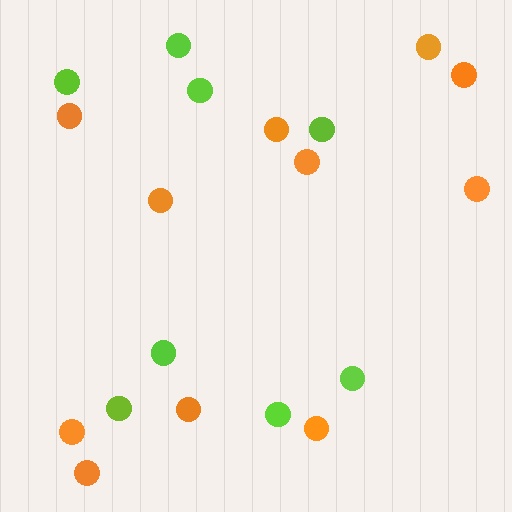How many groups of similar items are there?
There are 2 groups: one group of lime circles (8) and one group of orange circles (11).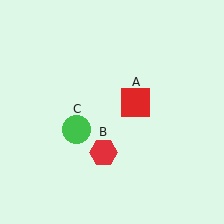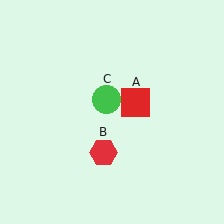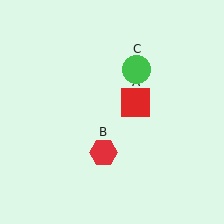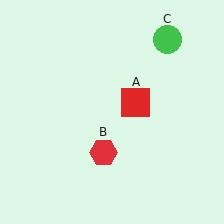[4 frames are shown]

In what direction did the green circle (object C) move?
The green circle (object C) moved up and to the right.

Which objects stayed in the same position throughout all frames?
Red square (object A) and red hexagon (object B) remained stationary.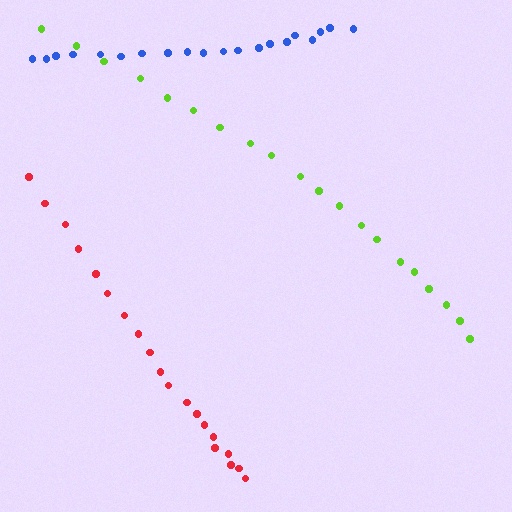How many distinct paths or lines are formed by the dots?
There are 3 distinct paths.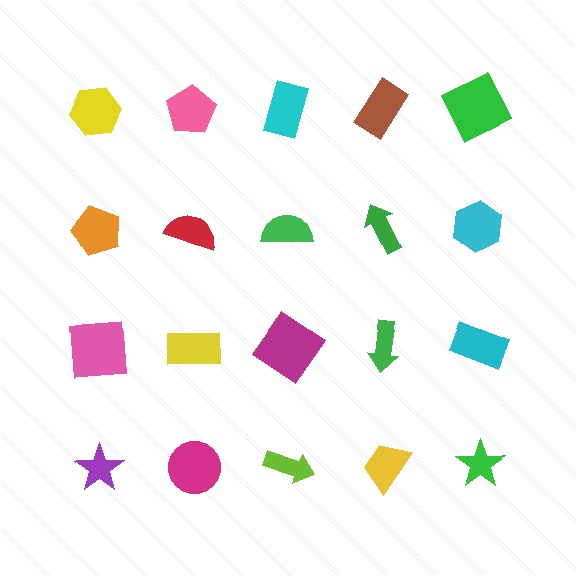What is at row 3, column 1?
A pink square.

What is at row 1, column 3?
A cyan rectangle.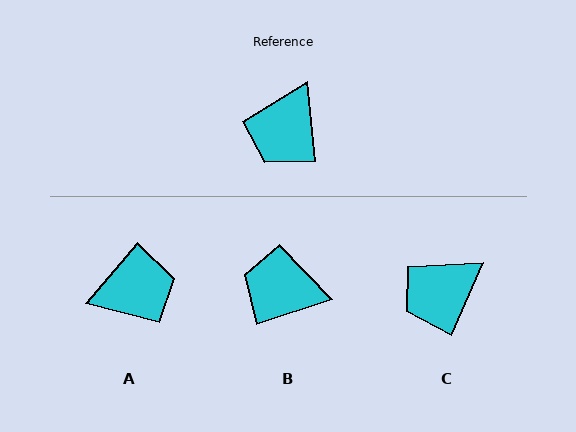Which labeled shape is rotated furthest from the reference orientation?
A, about 134 degrees away.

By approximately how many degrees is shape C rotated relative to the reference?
Approximately 29 degrees clockwise.